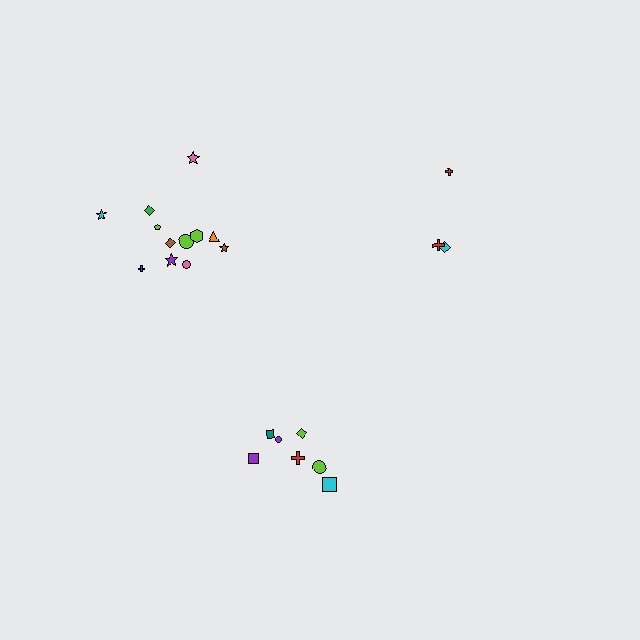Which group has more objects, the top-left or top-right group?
The top-left group.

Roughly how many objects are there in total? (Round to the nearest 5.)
Roughly 20 objects in total.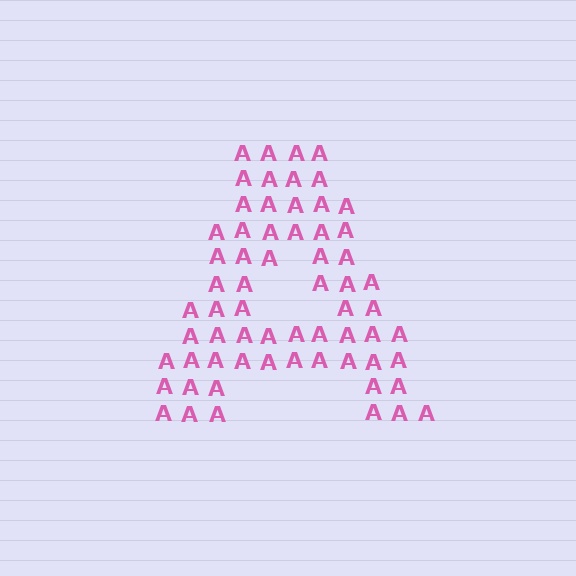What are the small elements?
The small elements are letter A's.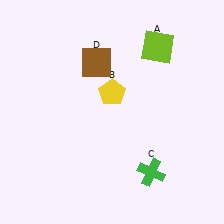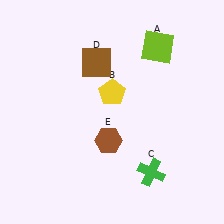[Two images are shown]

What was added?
A brown hexagon (E) was added in Image 2.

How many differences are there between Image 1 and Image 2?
There is 1 difference between the two images.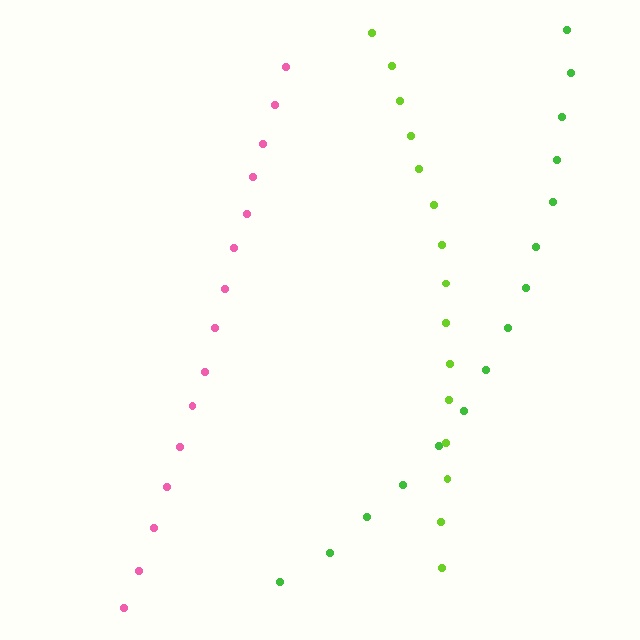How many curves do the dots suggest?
There are 3 distinct paths.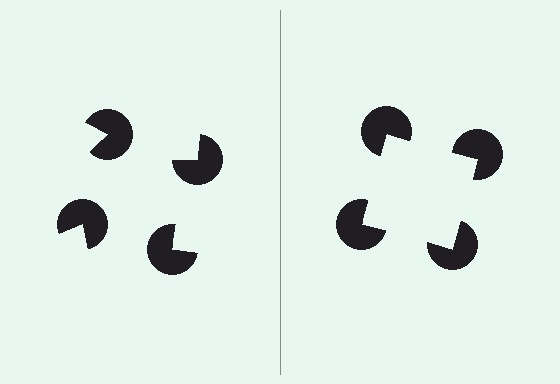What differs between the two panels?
The pac-man discs are positioned identically on both sides; only the wedge orientations differ. On the right they align to a square; on the left they are misaligned.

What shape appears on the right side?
An illusory square.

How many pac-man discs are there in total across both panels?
8 — 4 on each side.